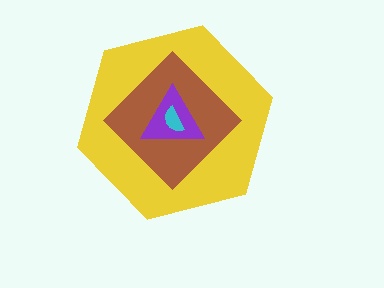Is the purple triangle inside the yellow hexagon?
Yes.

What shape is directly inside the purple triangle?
The cyan semicircle.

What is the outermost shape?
The yellow hexagon.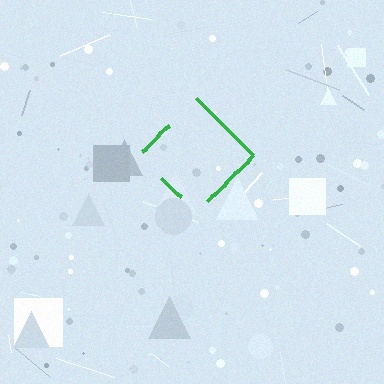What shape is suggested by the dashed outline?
The dashed outline suggests a diamond.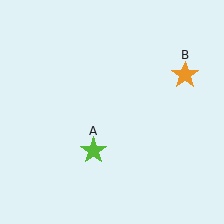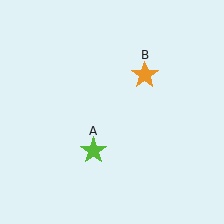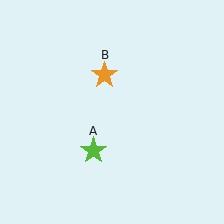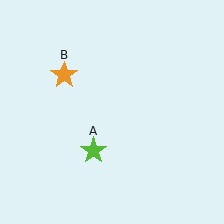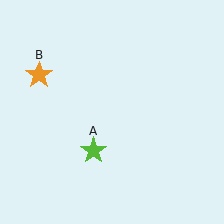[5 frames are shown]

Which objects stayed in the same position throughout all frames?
Lime star (object A) remained stationary.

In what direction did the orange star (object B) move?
The orange star (object B) moved left.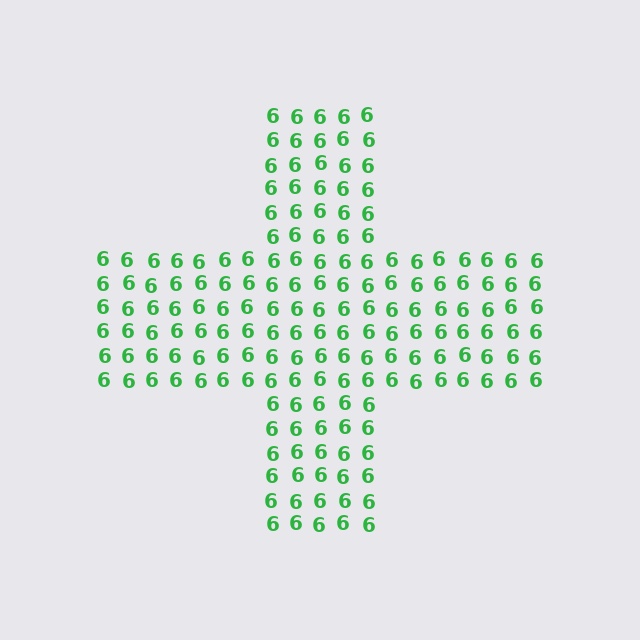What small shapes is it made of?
It is made of small digit 6's.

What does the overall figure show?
The overall figure shows a cross.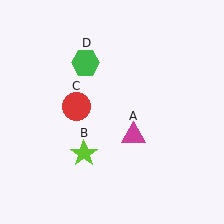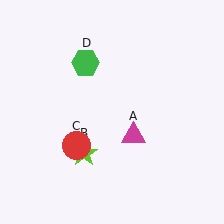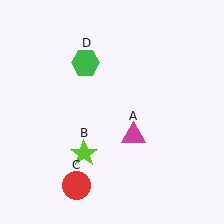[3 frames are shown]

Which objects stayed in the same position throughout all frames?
Magenta triangle (object A) and lime star (object B) and green hexagon (object D) remained stationary.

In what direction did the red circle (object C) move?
The red circle (object C) moved down.